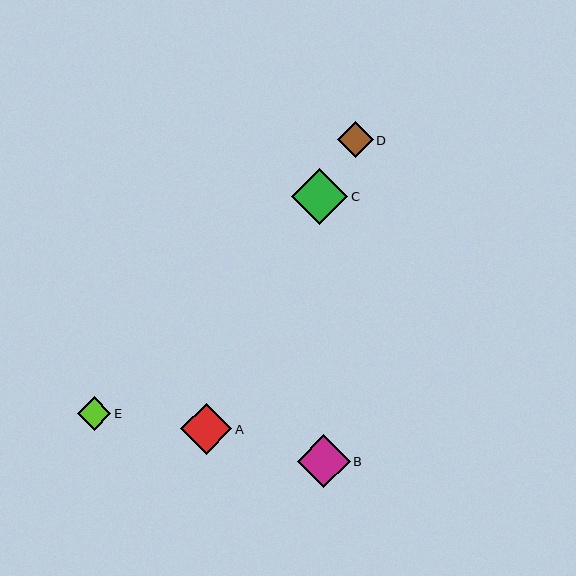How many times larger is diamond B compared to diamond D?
Diamond B is approximately 1.5 times the size of diamond D.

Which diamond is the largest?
Diamond C is the largest with a size of approximately 56 pixels.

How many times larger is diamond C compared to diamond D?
Diamond C is approximately 1.6 times the size of diamond D.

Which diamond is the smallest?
Diamond E is the smallest with a size of approximately 33 pixels.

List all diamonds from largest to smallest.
From largest to smallest: C, B, A, D, E.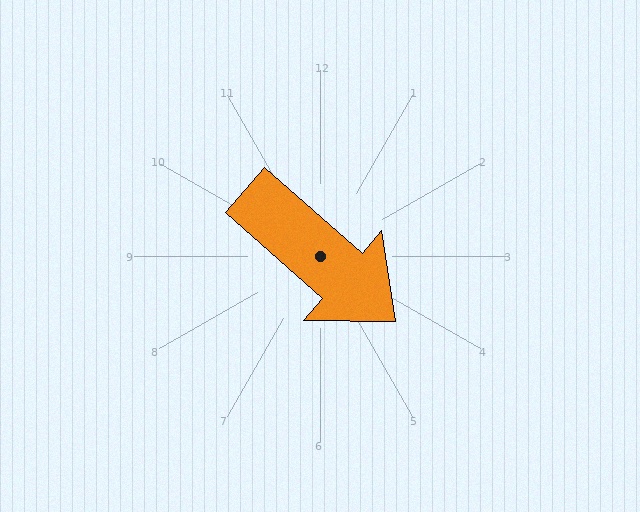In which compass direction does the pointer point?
Southeast.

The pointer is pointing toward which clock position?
Roughly 4 o'clock.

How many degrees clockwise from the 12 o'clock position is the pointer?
Approximately 131 degrees.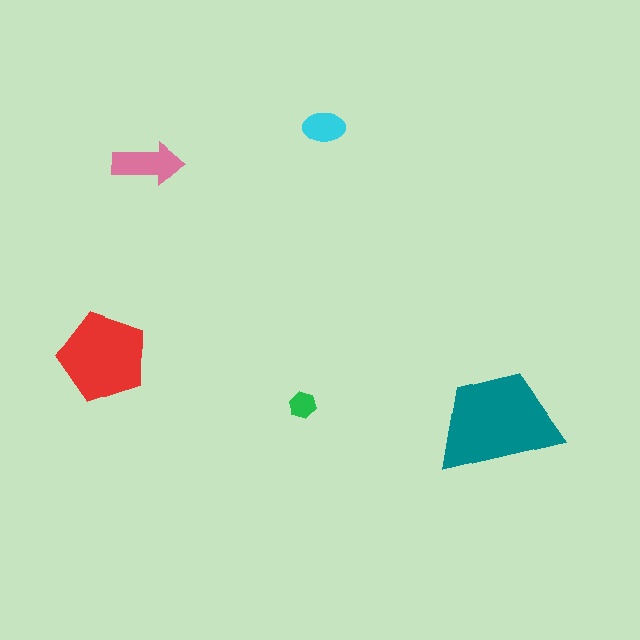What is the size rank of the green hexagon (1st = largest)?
5th.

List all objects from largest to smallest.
The teal trapezoid, the red pentagon, the pink arrow, the cyan ellipse, the green hexagon.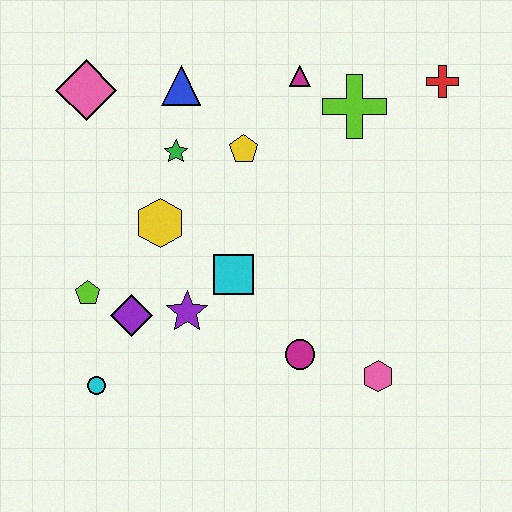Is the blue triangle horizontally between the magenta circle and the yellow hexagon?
Yes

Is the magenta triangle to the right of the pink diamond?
Yes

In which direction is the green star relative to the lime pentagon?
The green star is above the lime pentagon.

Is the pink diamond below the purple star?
No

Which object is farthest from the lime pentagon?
The red cross is farthest from the lime pentagon.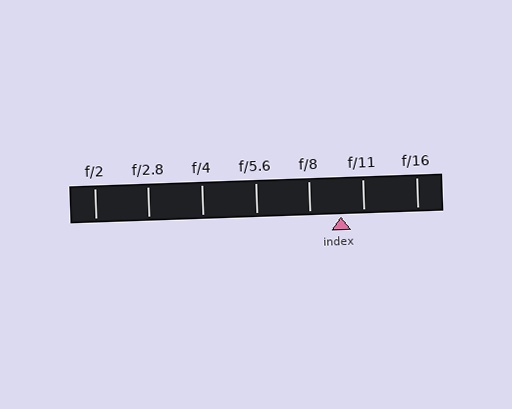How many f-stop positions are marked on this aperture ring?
There are 7 f-stop positions marked.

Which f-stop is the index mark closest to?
The index mark is closest to f/11.